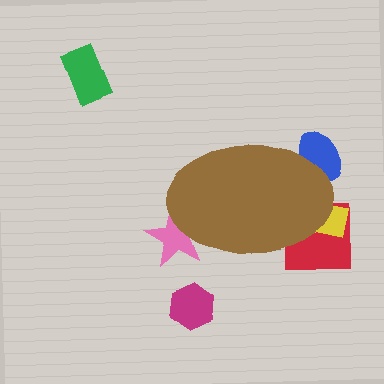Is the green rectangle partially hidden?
No, the green rectangle is fully visible.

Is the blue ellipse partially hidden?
Yes, the blue ellipse is partially hidden behind the brown ellipse.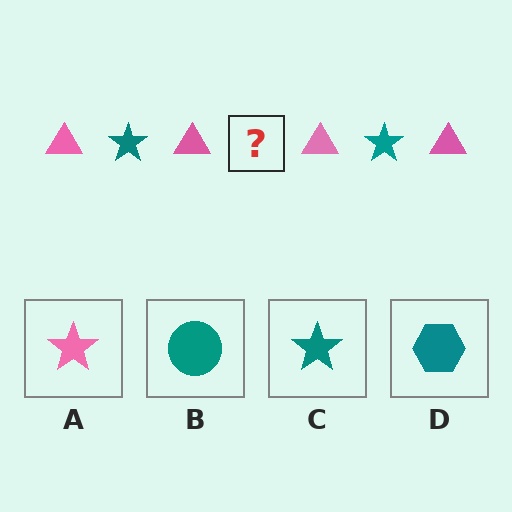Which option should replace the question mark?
Option C.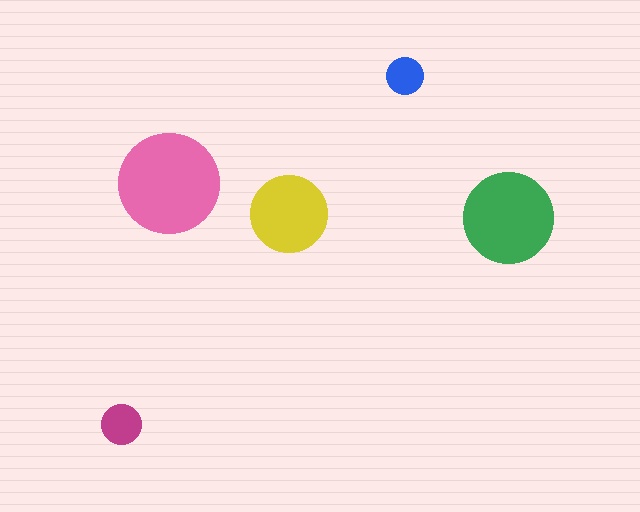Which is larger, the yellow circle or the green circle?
The green one.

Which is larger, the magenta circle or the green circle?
The green one.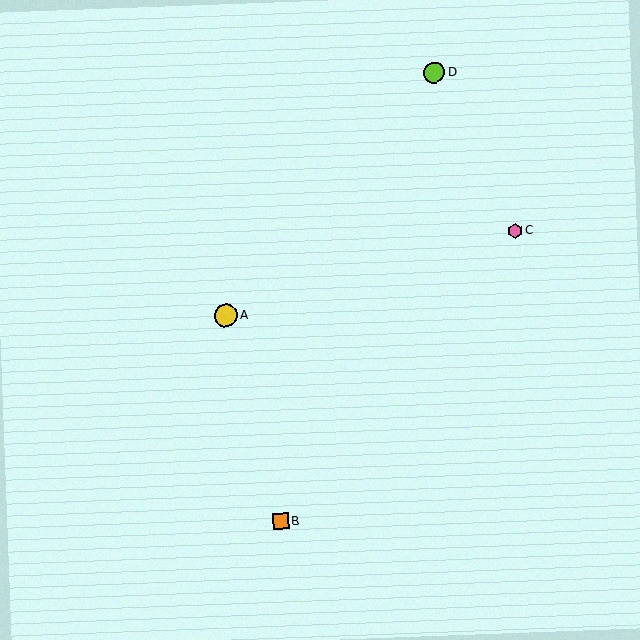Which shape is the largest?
The yellow circle (labeled A) is the largest.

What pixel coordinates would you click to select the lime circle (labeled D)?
Click at (434, 73) to select the lime circle D.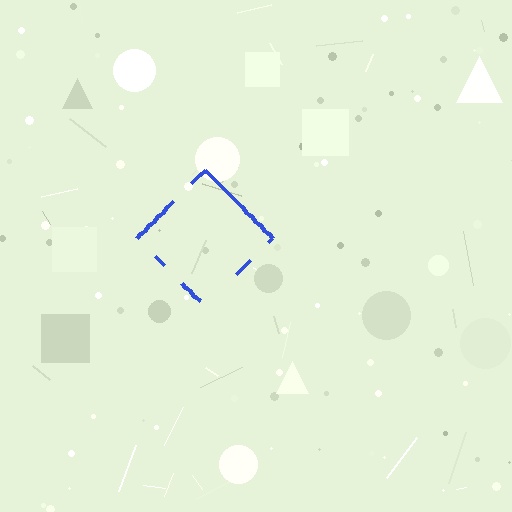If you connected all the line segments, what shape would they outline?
They would outline a diamond.